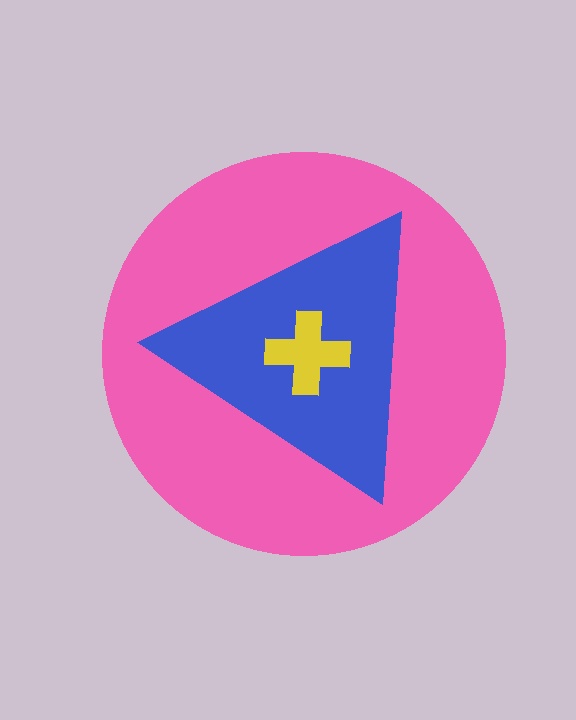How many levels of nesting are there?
3.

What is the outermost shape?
The pink circle.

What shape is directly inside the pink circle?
The blue triangle.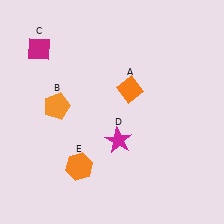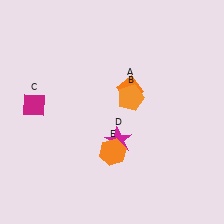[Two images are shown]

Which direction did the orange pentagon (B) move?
The orange pentagon (B) moved right.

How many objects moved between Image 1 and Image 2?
3 objects moved between the two images.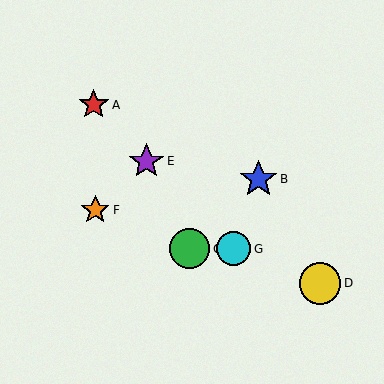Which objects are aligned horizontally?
Objects C, G are aligned horizontally.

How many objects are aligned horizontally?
2 objects (C, G) are aligned horizontally.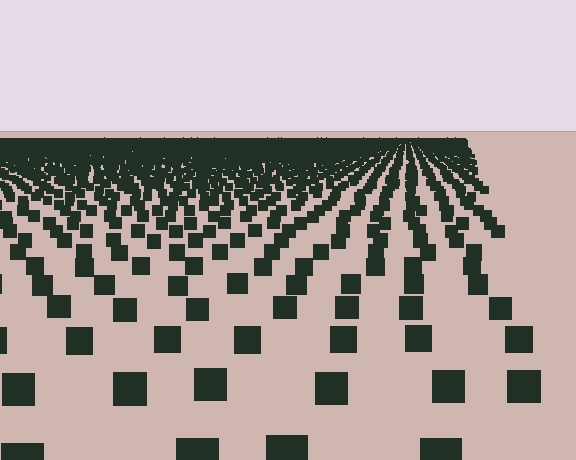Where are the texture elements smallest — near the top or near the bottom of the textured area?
Near the top.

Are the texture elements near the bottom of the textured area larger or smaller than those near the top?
Larger. Near the bottom, elements are closer to the viewer and appear at a bigger on-screen size.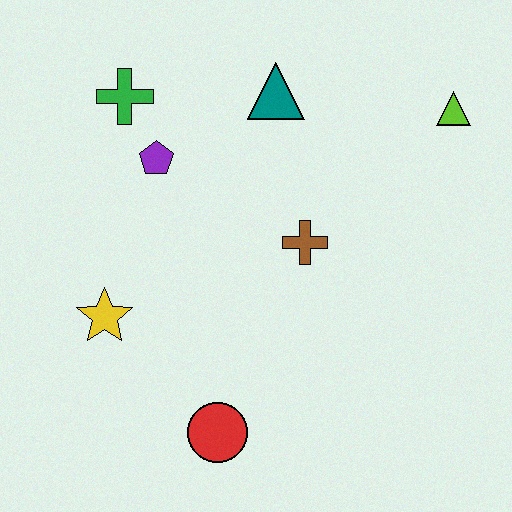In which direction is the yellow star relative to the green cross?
The yellow star is below the green cross.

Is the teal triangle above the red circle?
Yes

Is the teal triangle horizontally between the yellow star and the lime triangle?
Yes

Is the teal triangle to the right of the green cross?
Yes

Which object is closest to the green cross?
The purple pentagon is closest to the green cross.